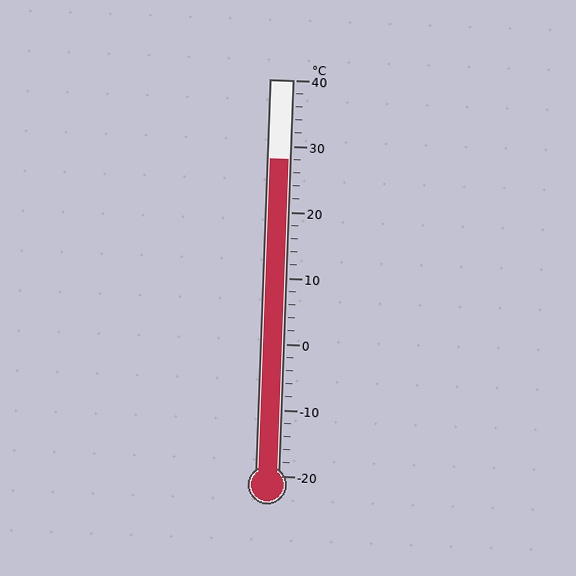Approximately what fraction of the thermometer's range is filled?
The thermometer is filled to approximately 80% of its range.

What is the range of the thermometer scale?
The thermometer scale ranges from -20°C to 40°C.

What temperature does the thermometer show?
The thermometer shows approximately 28°C.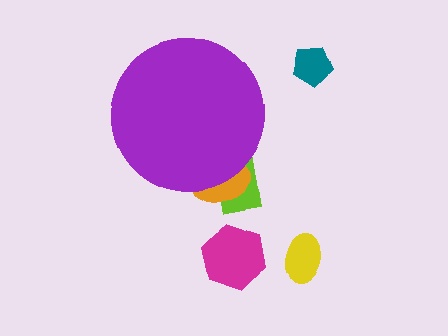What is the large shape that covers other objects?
A purple circle.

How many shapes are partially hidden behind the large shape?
2 shapes are partially hidden.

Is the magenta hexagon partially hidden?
No, the magenta hexagon is fully visible.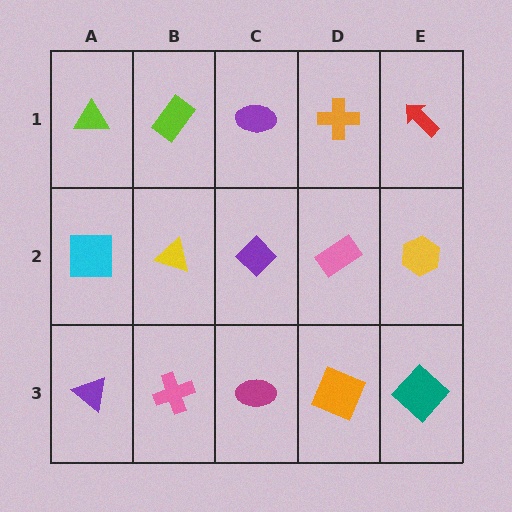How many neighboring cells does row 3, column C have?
3.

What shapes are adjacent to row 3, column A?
A cyan square (row 2, column A), a pink cross (row 3, column B).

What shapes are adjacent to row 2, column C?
A purple ellipse (row 1, column C), a magenta ellipse (row 3, column C), a yellow triangle (row 2, column B), a pink rectangle (row 2, column D).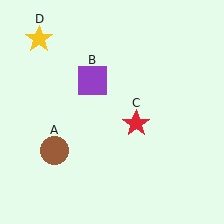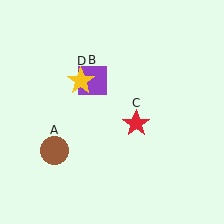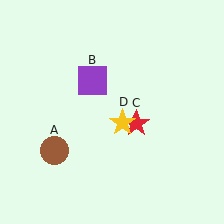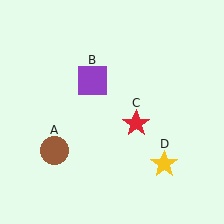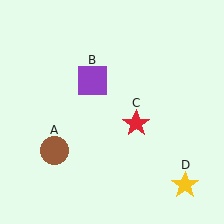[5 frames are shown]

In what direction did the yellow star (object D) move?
The yellow star (object D) moved down and to the right.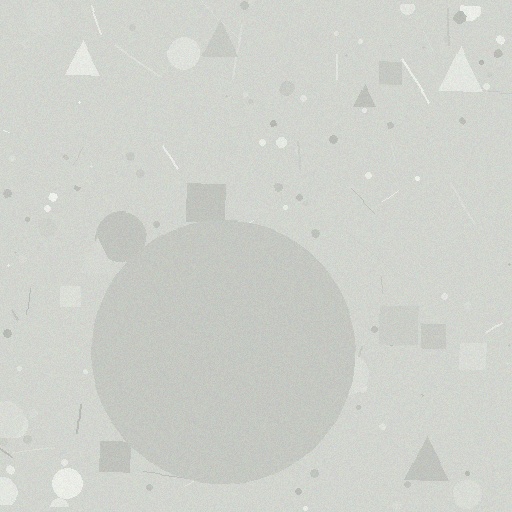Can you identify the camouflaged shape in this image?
The camouflaged shape is a circle.